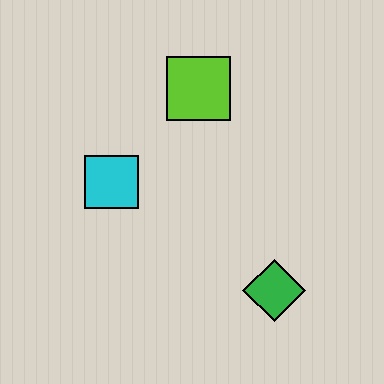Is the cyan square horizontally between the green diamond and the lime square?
No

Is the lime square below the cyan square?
No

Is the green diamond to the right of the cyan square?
Yes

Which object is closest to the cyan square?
The lime square is closest to the cyan square.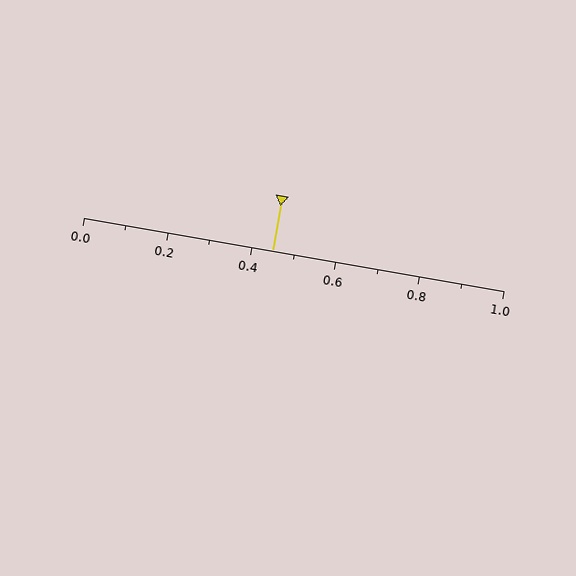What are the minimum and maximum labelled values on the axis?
The axis runs from 0.0 to 1.0.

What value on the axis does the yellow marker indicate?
The marker indicates approximately 0.45.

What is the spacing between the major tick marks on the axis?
The major ticks are spaced 0.2 apart.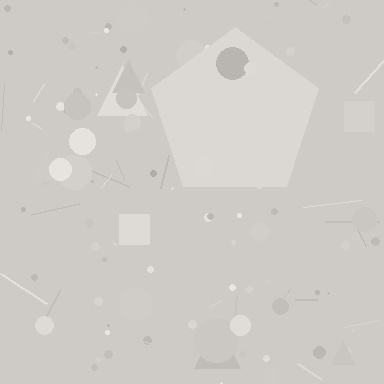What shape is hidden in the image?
A pentagon is hidden in the image.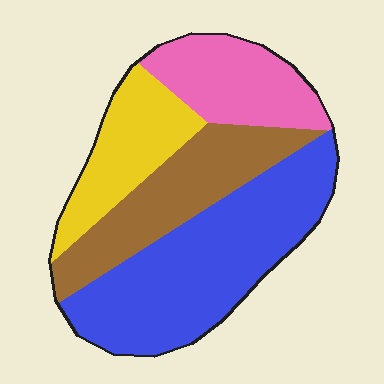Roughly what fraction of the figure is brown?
Brown covers about 25% of the figure.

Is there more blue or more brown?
Blue.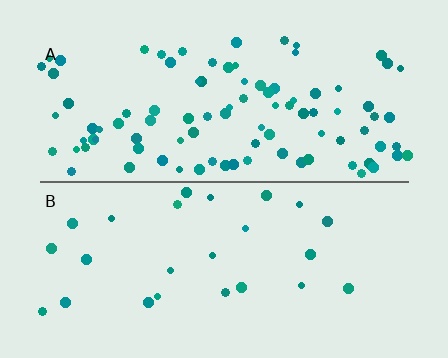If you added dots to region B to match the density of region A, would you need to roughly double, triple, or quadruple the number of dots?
Approximately quadruple.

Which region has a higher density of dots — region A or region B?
A (the top).